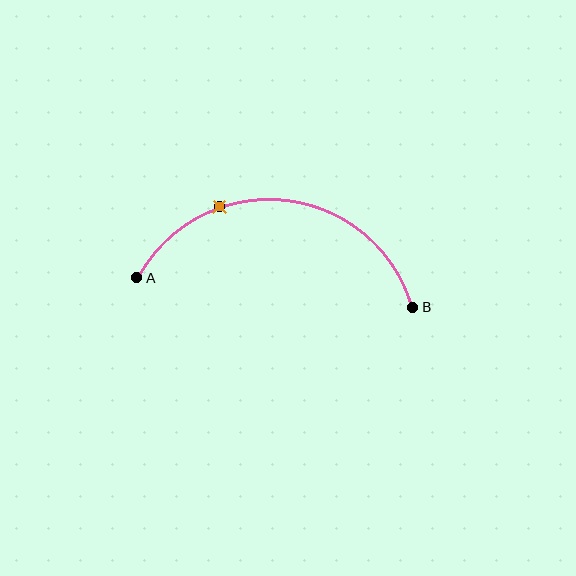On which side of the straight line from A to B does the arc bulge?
The arc bulges above the straight line connecting A and B.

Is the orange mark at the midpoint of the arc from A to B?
No. The orange mark lies on the arc but is closer to endpoint A. The arc midpoint would be at the point on the curve equidistant along the arc from both A and B.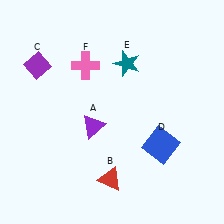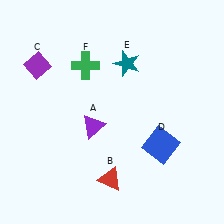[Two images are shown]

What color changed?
The cross (F) changed from pink in Image 1 to green in Image 2.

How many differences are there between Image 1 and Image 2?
There is 1 difference between the two images.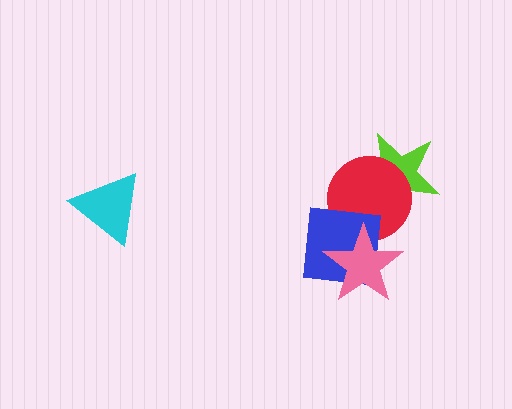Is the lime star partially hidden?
Yes, it is partially covered by another shape.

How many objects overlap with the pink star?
2 objects overlap with the pink star.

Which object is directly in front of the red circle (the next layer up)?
The blue square is directly in front of the red circle.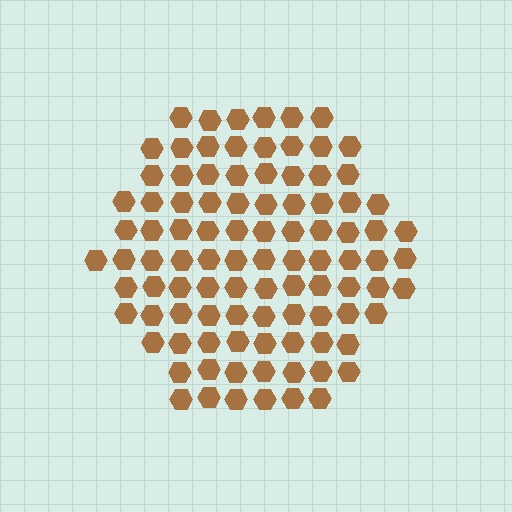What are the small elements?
The small elements are hexagons.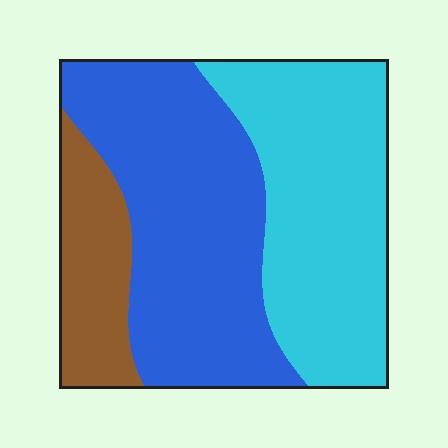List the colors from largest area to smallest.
From largest to smallest: blue, cyan, brown.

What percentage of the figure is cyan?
Cyan takes up between a quarter and a half of the figure.